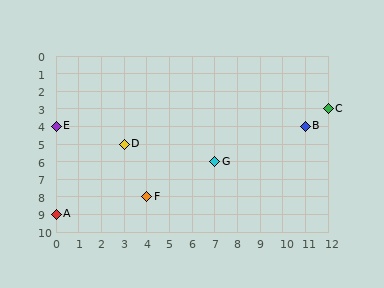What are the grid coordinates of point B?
Point B is at grid coordinates (11, 4).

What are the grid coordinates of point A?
Point A is at grid coordinates (0, 9).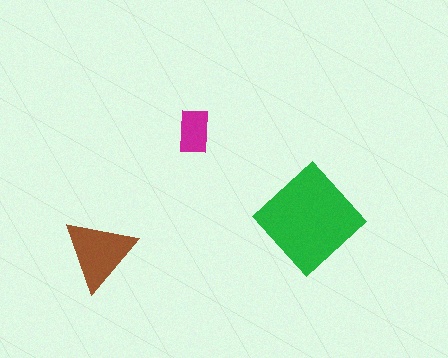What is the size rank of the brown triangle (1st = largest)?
2nd.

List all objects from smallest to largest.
The magenta rectangle, the brown triangle, the green diamond.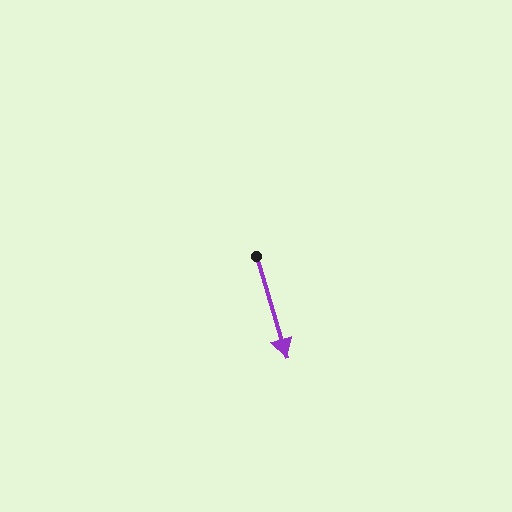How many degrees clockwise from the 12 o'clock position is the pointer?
Approximately 163 degrees.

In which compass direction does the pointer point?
South.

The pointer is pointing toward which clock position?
Roughly 5 o'clock.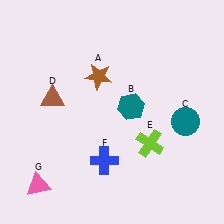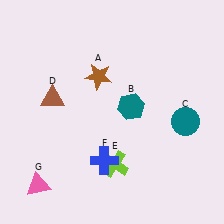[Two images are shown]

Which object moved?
The lime cross (E) moved left.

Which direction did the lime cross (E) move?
The lime cross (E) moved left.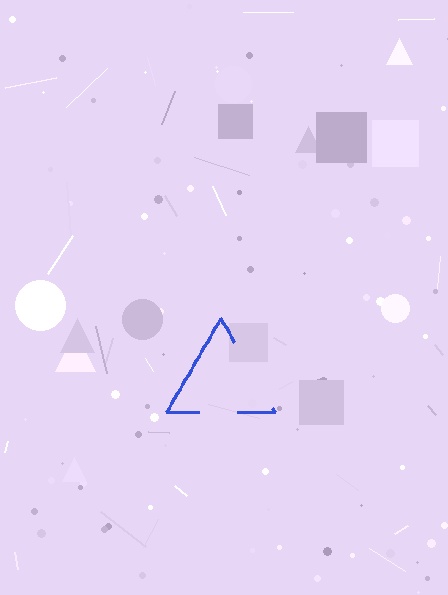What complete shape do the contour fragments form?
The contour fragments form a triangle.